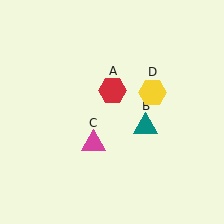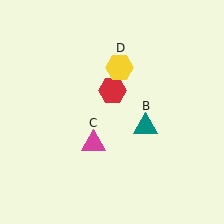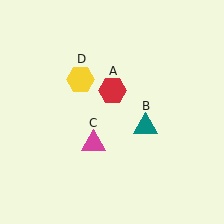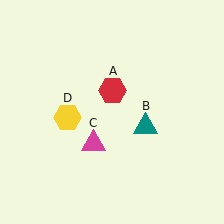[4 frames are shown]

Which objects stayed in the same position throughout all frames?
Red hexagon (object A) and teal triangle (object B) and magenta triangle (object C) remained stationary.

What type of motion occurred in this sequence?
The yellow hexagon (object D) rotated counterclockwise around the center of the scene.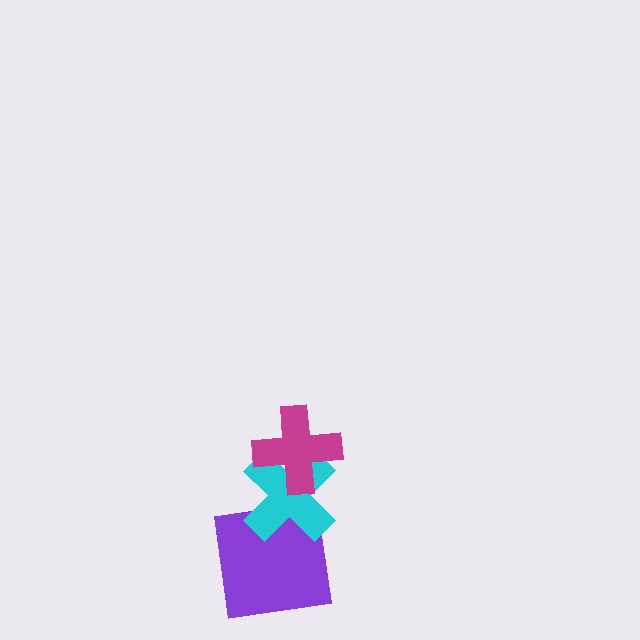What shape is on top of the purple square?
The cyan cross is on top of the purple square.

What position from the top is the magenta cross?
The magenta cross is 1st from the top.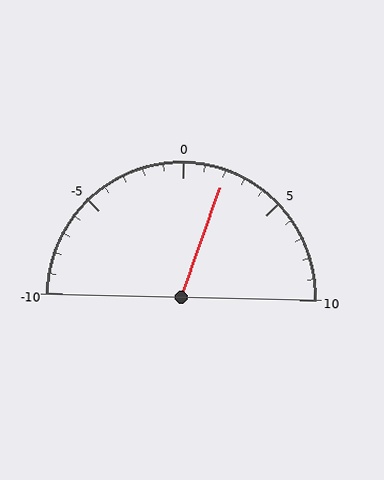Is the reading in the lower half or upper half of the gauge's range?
The reading is in the upper half of the range (-10 to 10).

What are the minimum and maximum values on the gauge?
The gauge ranges from -10 to 10.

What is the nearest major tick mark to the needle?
The nearest major tick mark is 0.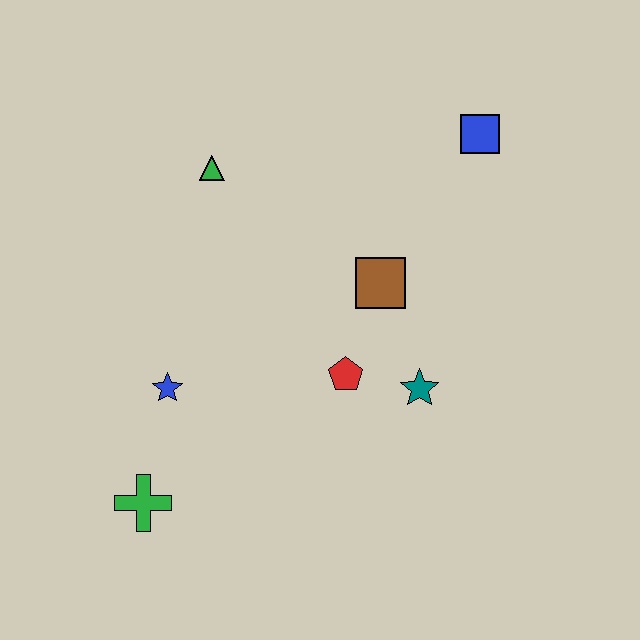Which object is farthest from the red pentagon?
The blue square is farthest from the red pentagon.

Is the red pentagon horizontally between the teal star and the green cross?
Yes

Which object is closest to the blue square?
The brown square is closest to the blue square.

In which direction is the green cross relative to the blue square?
The green cross is below the blue square.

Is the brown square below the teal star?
No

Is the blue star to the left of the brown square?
Yes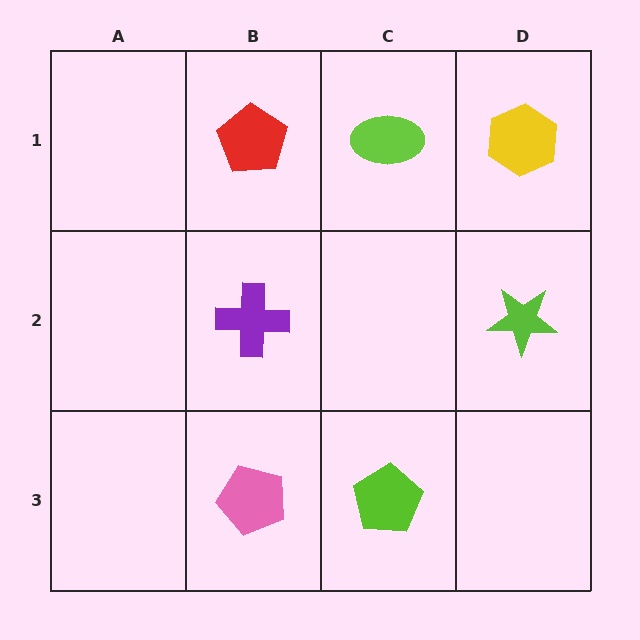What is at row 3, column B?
A pink pentagon.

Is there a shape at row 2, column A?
No, that cell is empty.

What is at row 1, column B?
A red pentagon.